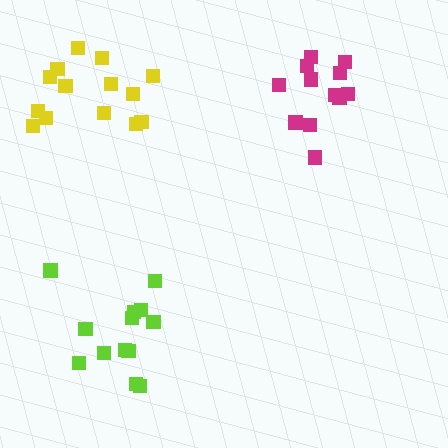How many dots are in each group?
Group 1: 13 dots, Group 2: 14 dots, Group 3: 12 dots (39 total).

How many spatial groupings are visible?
There are 3 spatial groupings.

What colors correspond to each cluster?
The clusters are colored: lime, yellow, magenta.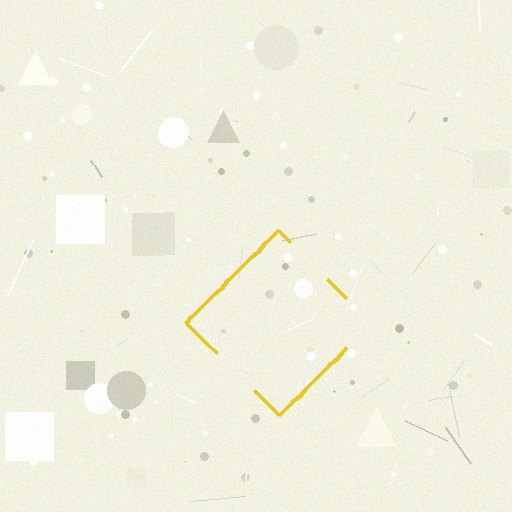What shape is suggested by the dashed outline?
The dashed outline suggests a diamond.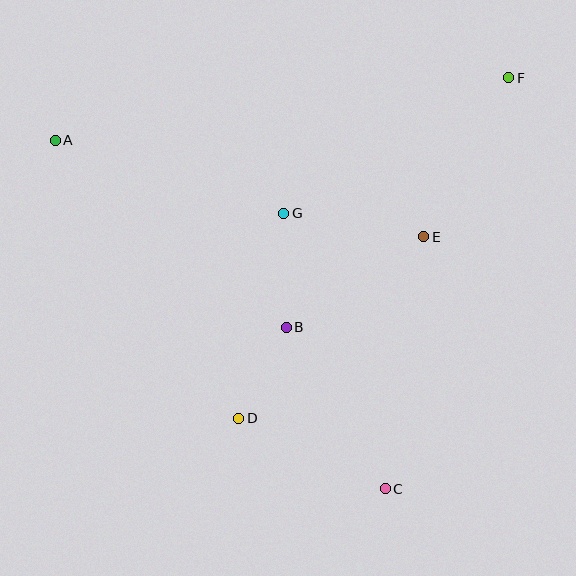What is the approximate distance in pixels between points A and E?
The distance between A and E is approximately 381 pixels.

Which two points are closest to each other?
Points B and D are closest to each other.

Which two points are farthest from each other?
Points A and C are farthest from each other.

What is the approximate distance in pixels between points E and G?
The distance between E and G is approximately 142 pixels.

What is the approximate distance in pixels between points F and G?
The distance between F and G is approximately 263 pixels.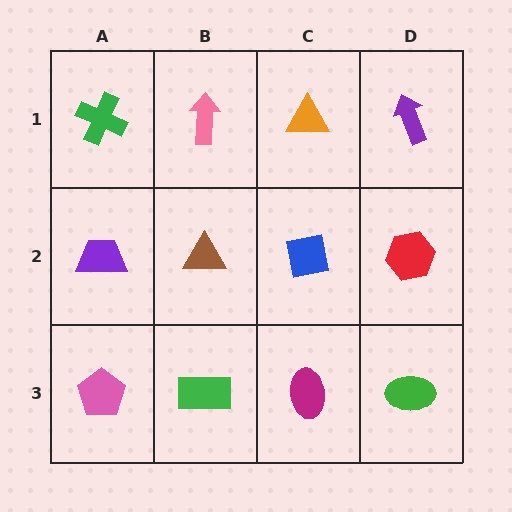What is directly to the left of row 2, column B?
A purple trapezoid.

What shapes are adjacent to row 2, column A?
A green cross (row 1, column A), a pink pentagon (row 3, column A), a brown triangle (row 2, column B).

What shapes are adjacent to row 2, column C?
An orange triangle (row 1, column C), a magenta ellipse (row 3, column C), a brown triangle (row 2, column B), a red hexagon (row 2, column D).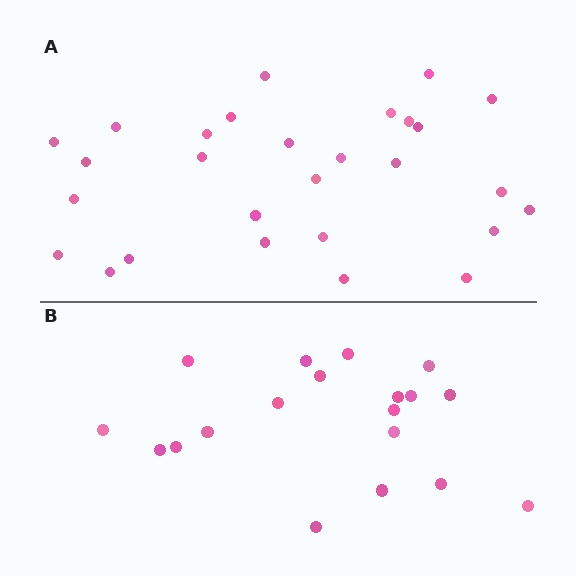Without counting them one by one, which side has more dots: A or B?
Region A (the top region) has more dots.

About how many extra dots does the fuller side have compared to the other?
Region A has roughly 8 or so more dots than region B.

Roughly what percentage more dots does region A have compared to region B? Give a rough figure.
About 45% more.